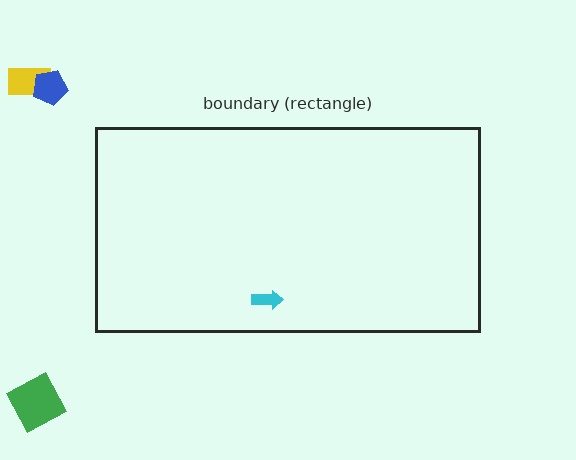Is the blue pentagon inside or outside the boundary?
Outside.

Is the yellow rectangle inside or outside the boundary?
Outside.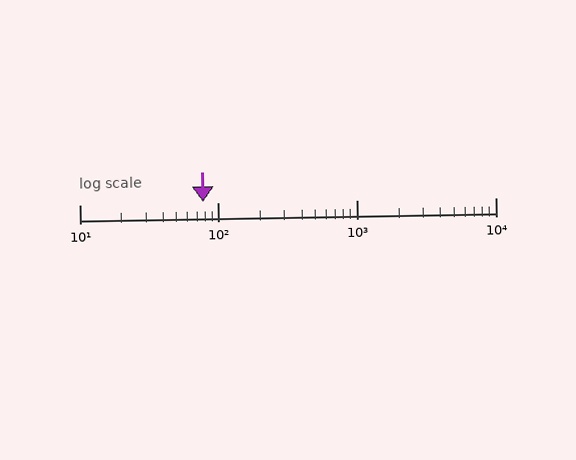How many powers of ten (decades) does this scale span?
The scale spans 3 decades, from 10 to 10000.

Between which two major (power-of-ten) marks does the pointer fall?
The pointer is between 10 and 100.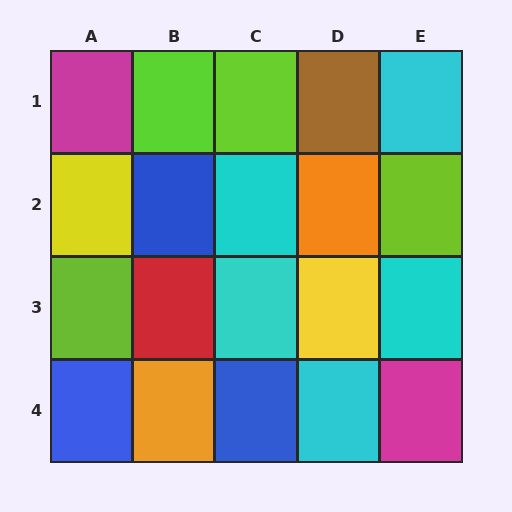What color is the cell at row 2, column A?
Yellow.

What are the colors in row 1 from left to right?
Magenta, lime, lime, brown, cyan.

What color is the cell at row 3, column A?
Lime.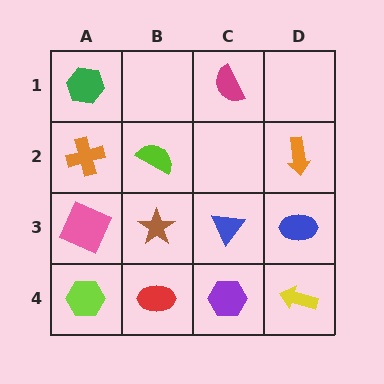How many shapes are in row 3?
4 shapes.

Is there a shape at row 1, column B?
No, that cell is empty.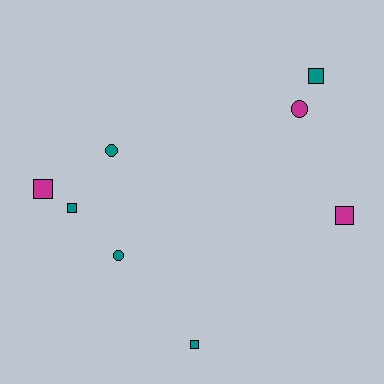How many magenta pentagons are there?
There are no magenta pentagons.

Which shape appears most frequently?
Square, with 5 objects.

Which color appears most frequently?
Teal, with 5 objects.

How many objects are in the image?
There are 8 objects.